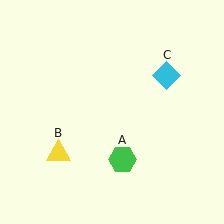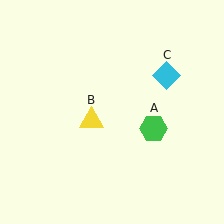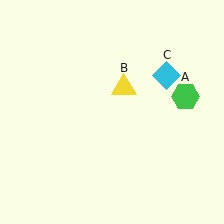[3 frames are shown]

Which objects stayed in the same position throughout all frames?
Cyan diamond (object C) remained stationary.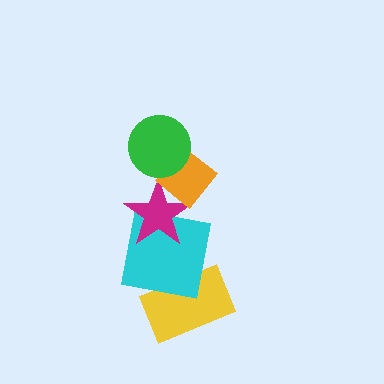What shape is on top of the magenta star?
The orange diamond is on top of the magenta star.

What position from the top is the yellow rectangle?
The yellow rectangle is 5th from the top.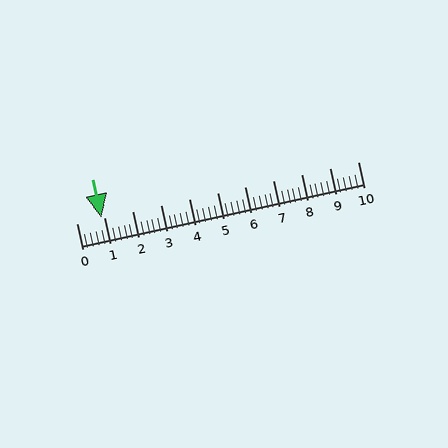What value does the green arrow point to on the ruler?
The green arrow points to approximately 0.9.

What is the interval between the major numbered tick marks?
The major tick marks are spaced 1 units apart.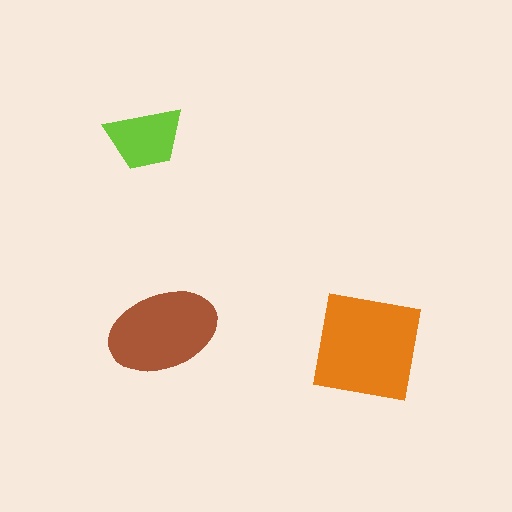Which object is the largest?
The orange square.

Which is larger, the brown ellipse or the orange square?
The orange square.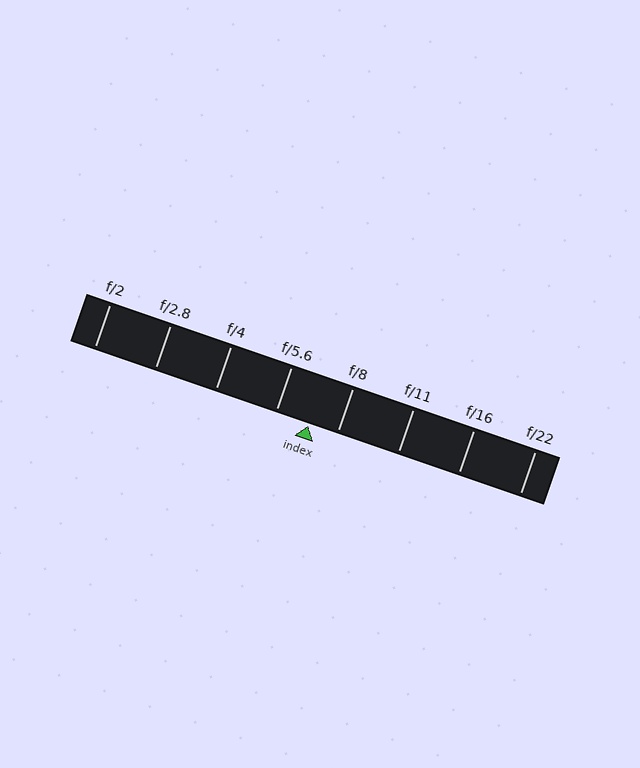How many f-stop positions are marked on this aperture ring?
There are 8 f-stop positions marked.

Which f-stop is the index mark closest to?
The index mark is closest to f/8.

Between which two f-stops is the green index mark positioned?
The index mark is between f/5.6 and f/8.